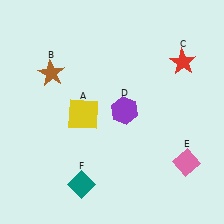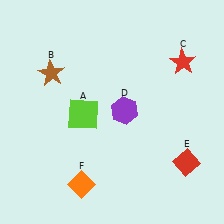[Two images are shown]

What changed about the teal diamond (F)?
In Image 1, F is teal. In Image 2, it changed to orange.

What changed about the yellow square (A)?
In Image 1, A is yellow. In Image 2, it changed to lime.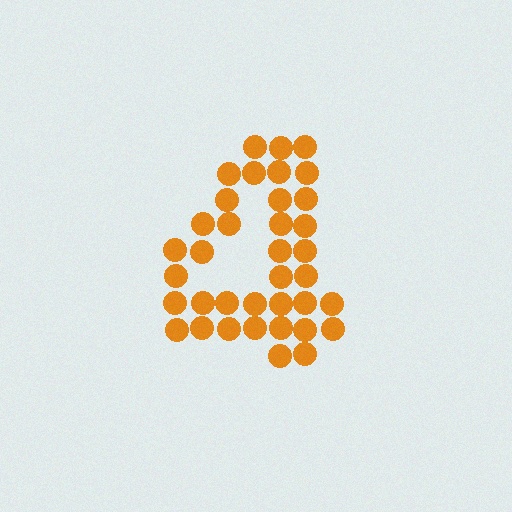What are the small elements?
The small elements are circles.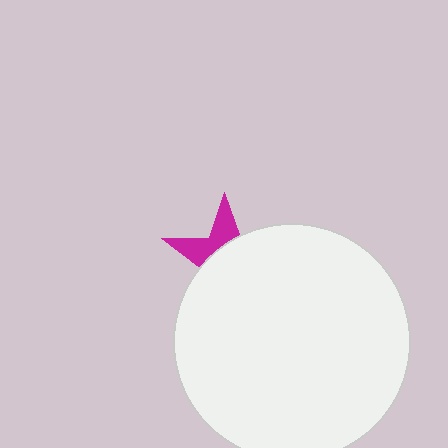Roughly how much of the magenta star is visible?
A small part of it is visible (roughly 33%).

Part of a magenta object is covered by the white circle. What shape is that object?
It is a star.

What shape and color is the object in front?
The object in front is a white circle.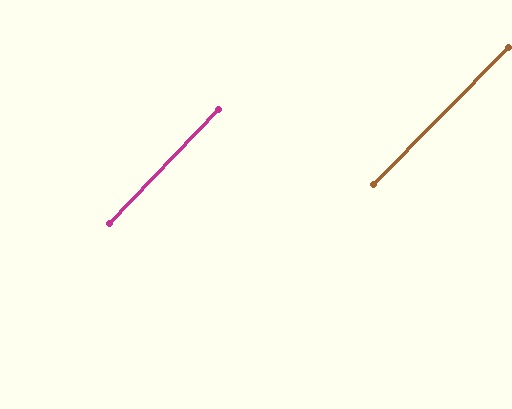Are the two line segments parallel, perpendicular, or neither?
Parallel — their directions differ by only 1.1°.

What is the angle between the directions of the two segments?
Approximately 1 degree.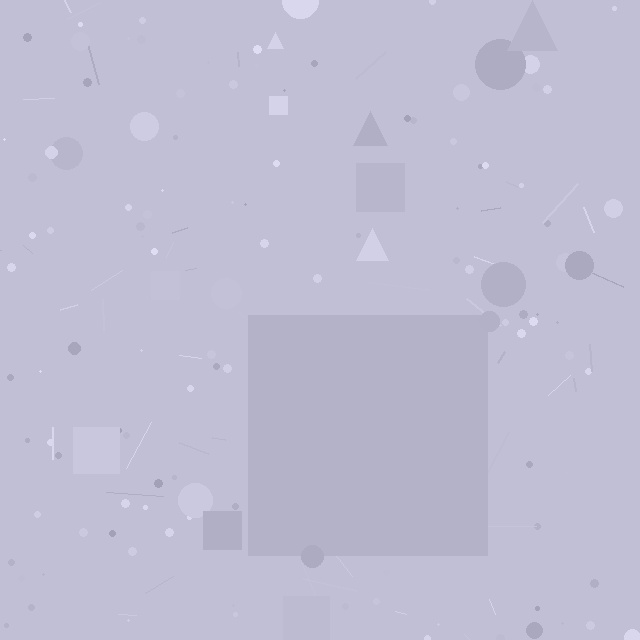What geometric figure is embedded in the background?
A square is embedded in the background.